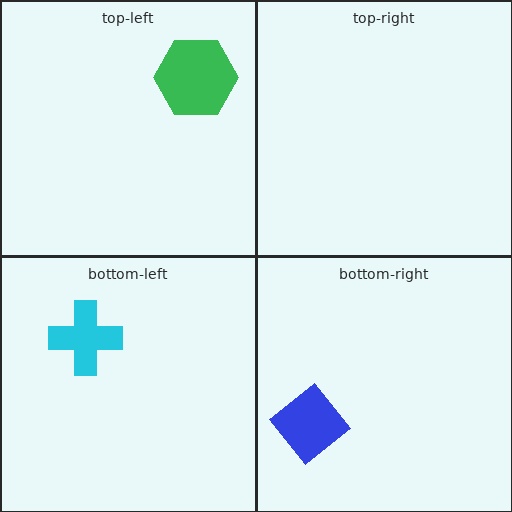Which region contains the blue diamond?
The bottom-right region.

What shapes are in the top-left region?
The green hexagon.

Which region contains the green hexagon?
The top-left region.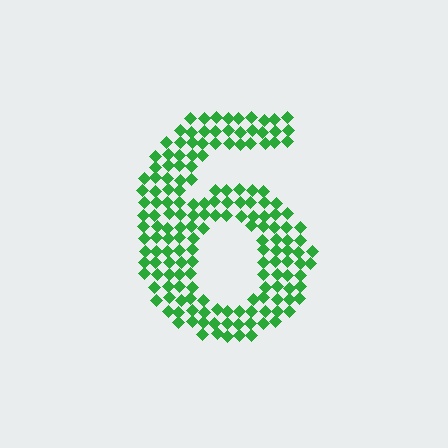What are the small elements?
The small elements are diamonds.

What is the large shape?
The large shape is the digit 6.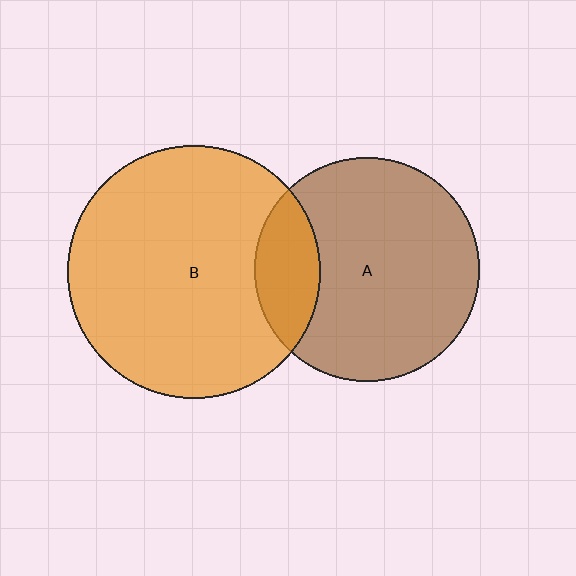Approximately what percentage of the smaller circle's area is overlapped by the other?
Approximately 20%.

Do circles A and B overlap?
Yes.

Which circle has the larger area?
Circle B (orange).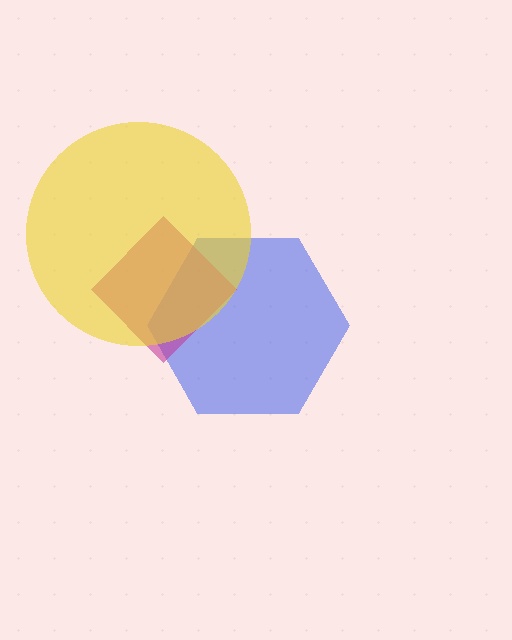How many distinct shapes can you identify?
There are 3 distinct shapes: a blue hexagon, a magenta diamond, a yellow circle.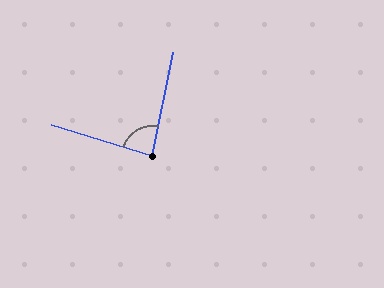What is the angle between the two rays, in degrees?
Approximately 84 degrees.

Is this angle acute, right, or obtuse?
It is acute.